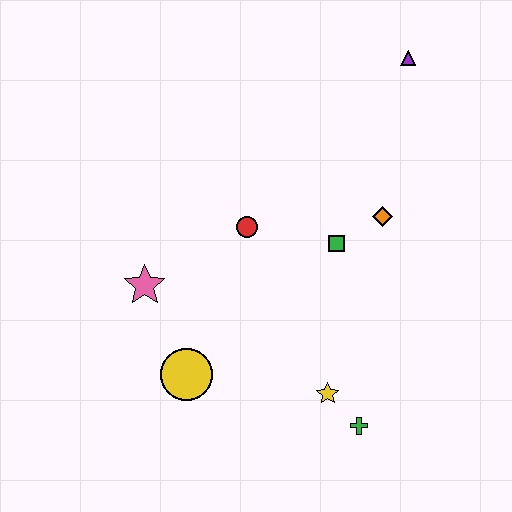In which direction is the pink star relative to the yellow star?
The pink star is to the left of the yellow star.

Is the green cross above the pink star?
No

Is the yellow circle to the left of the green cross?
Yes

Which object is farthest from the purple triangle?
The yellow circle is farthest from the purple triangle.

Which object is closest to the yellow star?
The green cross is closest to the yellow star.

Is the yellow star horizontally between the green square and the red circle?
Yes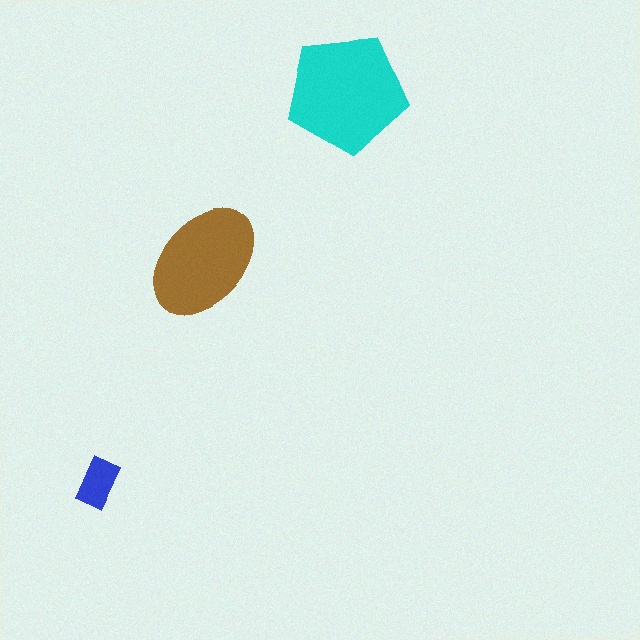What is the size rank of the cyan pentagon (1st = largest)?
1st.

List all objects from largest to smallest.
The cyan pentagon, the brown ellipse, the blue rectangle.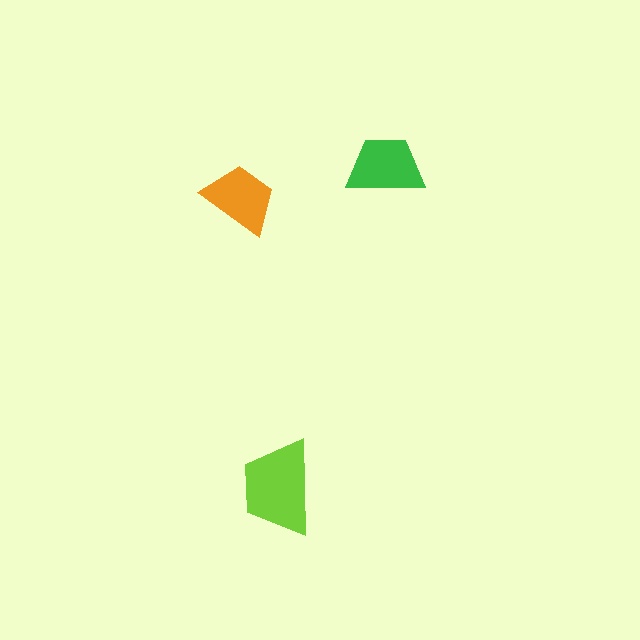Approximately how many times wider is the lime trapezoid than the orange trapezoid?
About 1.5 times wider.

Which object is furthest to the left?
The orange trapezoid is leftmost.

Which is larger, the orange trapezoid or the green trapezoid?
The green one.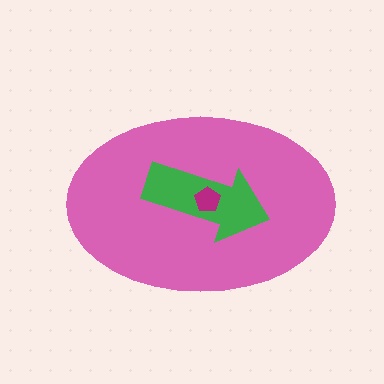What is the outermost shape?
The pink ellipse.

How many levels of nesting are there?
3.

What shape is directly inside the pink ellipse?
The green arrow.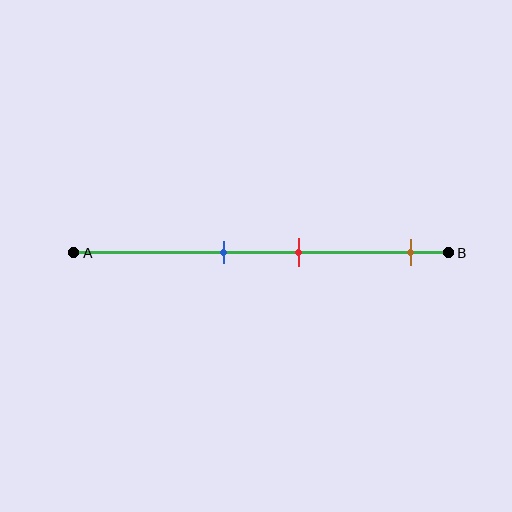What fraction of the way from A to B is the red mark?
The red mark is approximately 60% (0.6) of the way from A to B.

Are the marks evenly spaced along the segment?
No, the marks are not evenly spaced.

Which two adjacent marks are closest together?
The blue and red marks are the closest adjacent pair.